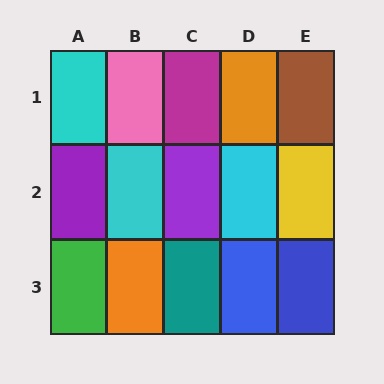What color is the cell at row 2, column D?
Cyan.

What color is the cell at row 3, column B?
Orange.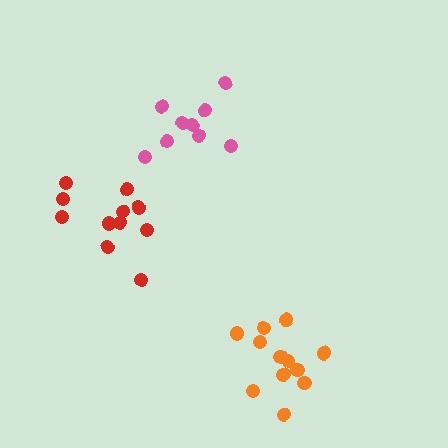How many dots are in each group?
Group 1: 12 dots, Group 2: 11 dots, Group 3: 9 dots (32 total).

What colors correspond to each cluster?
The clusters are colored: orange, red, pink.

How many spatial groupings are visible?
There are 3 spatial groupings.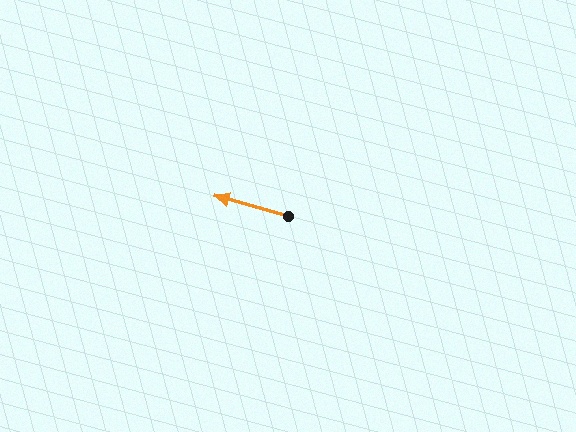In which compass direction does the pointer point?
West.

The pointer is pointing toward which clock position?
Roughly 10 o'clock.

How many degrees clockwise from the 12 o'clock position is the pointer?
Approximately 286 degrees.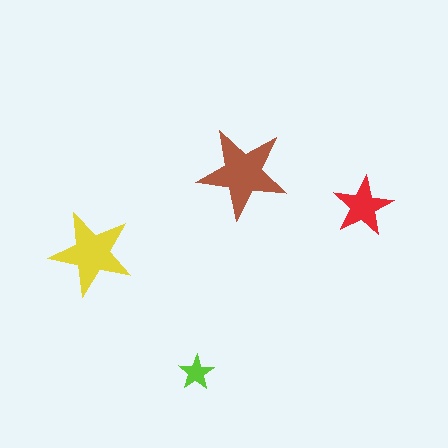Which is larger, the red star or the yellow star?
The yellow one.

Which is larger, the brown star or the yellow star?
The brown one.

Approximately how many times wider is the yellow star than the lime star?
About 2.5 times wider.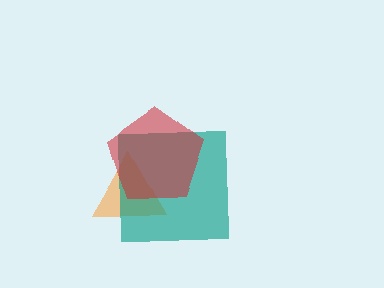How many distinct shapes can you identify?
There are 3 distinct shapes: an orange triangle, a teal square, a red pentagon.